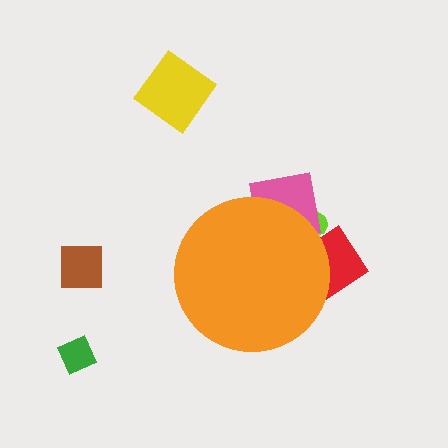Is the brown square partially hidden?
No, the brown square is fully visible.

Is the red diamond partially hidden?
Yes, the red diamond is partially hidden behind the orange circle.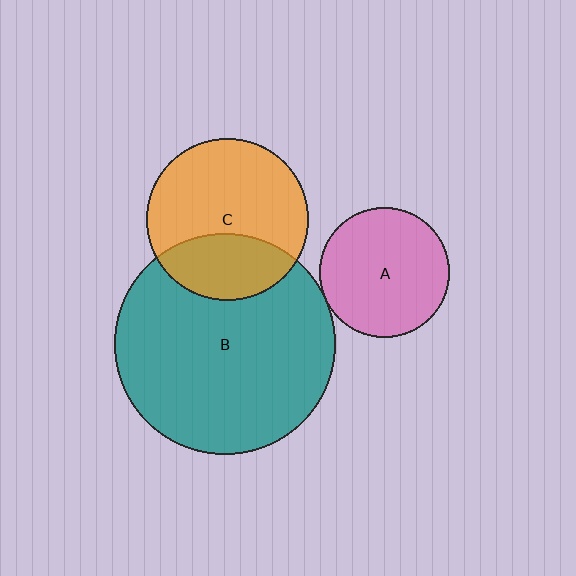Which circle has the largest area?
Circle B (teal).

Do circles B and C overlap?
Yes.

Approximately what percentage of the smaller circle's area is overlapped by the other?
Approximately 30%.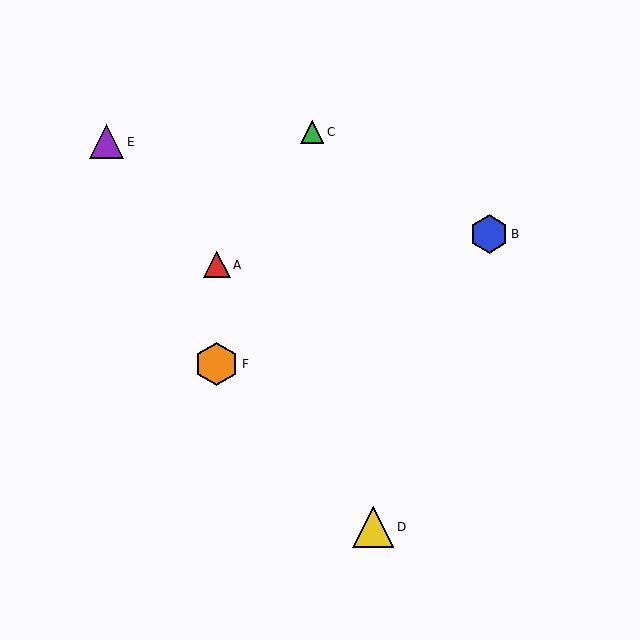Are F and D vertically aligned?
No, F is at x≈217 and D is at x≈373.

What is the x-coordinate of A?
Object A is at x≈217.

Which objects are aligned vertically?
Objects A, F are aligned vertically.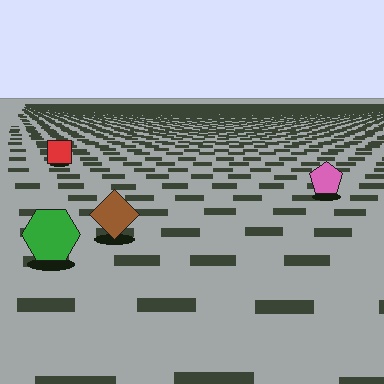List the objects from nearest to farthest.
From nearest to farthest: the green hexagon, the brown diamond, the pink pentagon, the red square.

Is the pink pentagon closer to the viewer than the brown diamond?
No. The brown diamond is closer — you can tell from the texture gradient: the ground texture is coarser near it.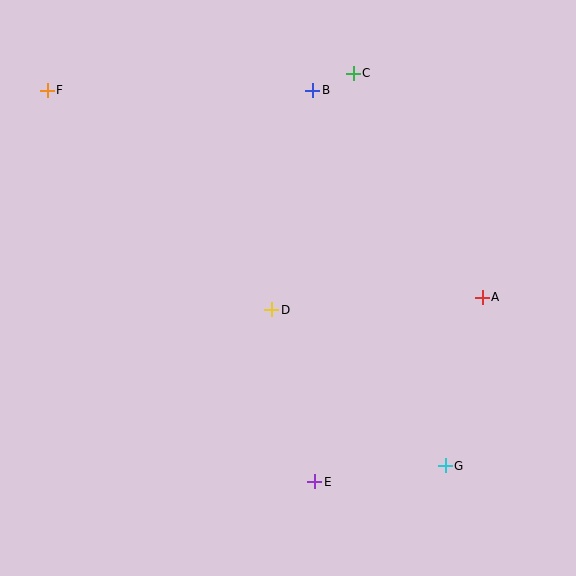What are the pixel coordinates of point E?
Point E is at (315, 482).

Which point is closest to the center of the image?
Point D at (272, 310) is closest to the center.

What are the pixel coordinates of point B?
Point B is at (313, 90).